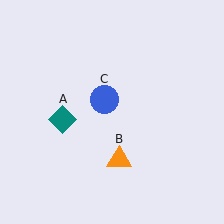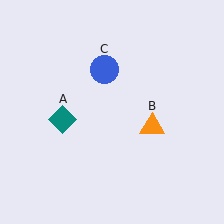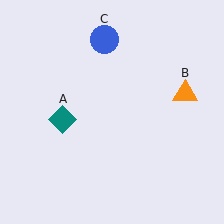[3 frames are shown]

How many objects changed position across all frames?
2 objects changed position: orange triangle (object B), blue circle (object C).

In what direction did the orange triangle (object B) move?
The orange triangle (object B) moved up and to the right.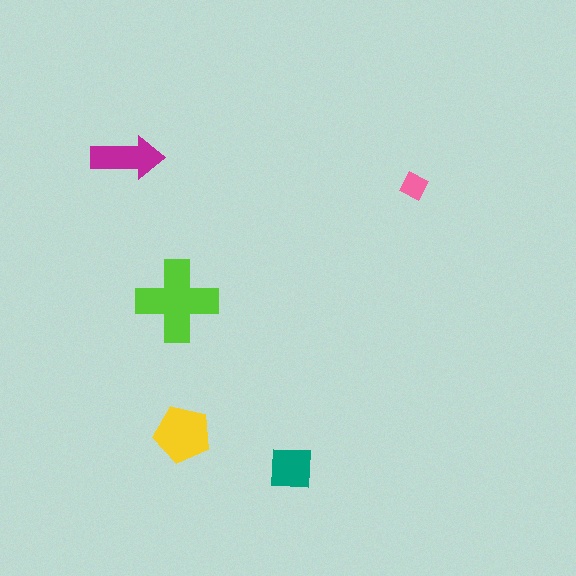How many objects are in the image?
There are 5 objects in the image.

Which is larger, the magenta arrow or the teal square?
The magenta arrow.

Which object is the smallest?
The pink diamond.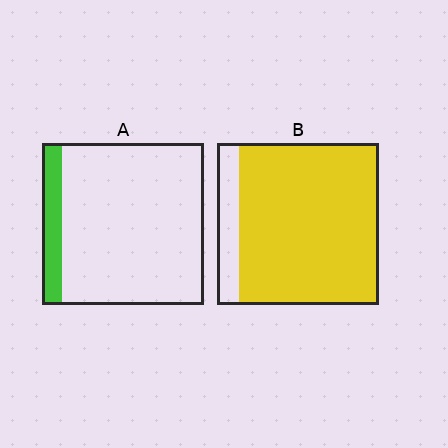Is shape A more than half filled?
No.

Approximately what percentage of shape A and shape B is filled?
A is approximately 10% and B is approximately 85%.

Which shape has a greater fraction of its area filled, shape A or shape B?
Shape B.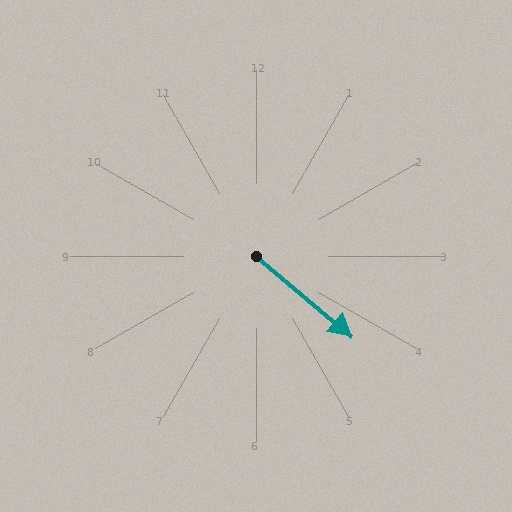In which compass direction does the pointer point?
Southeast.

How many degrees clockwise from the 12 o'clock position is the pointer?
Approximately 130 degrees.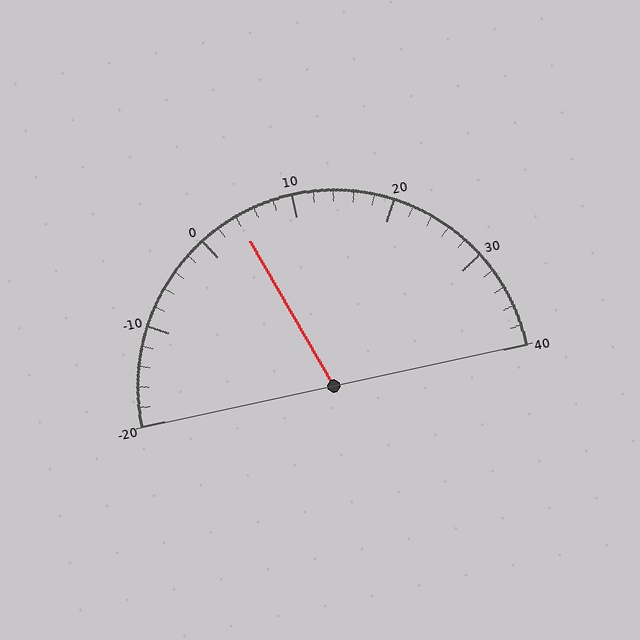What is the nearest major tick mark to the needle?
The nearest major tick mark is 0.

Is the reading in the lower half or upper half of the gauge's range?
The reading is in the lower half of the range (-20 to 40).